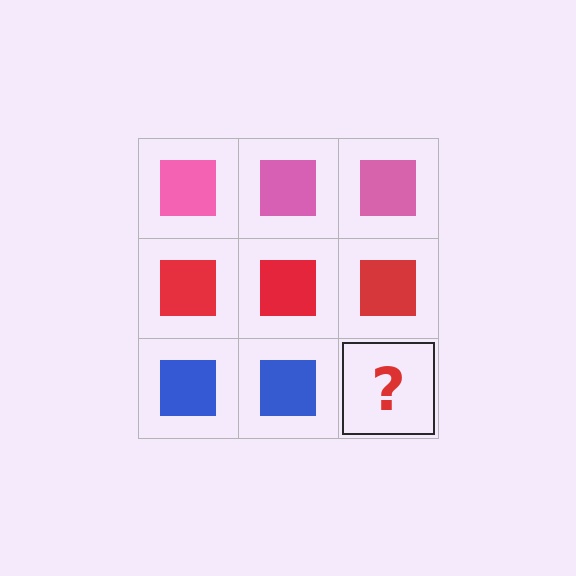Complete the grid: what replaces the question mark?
The question mark should be replaced with a blue square.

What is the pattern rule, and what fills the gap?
The rule is that each row has a consistent color. The gap should be filled with a blue square.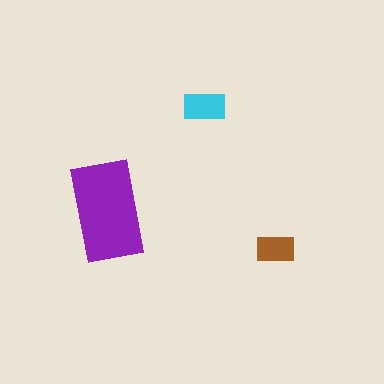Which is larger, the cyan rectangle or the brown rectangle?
The cyan one.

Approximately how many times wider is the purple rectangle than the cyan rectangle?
About 2.5 times wider.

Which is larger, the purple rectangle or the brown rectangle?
The purple one.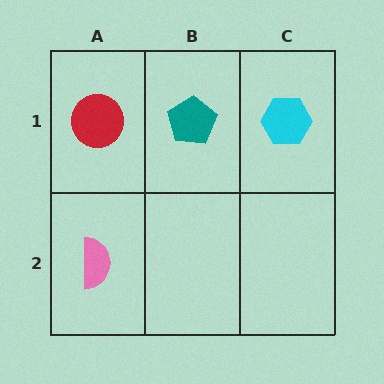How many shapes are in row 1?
3 shapes.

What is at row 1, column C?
A cyan hexagon.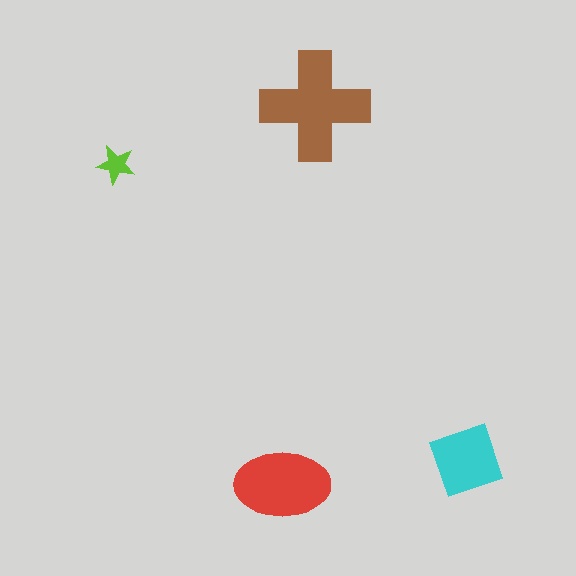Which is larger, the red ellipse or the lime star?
The red ellipse.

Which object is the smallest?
The lime star.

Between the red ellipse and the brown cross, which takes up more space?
The brown cross.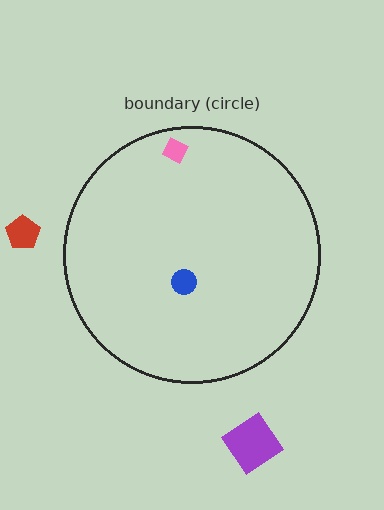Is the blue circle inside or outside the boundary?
Inside.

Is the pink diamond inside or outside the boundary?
Inside.